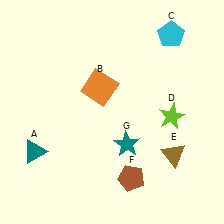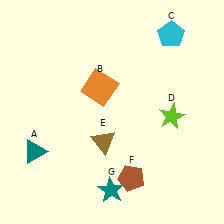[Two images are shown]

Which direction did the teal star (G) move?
The teal star (G) moved down.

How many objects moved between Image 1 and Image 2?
2 objects moved between the two images.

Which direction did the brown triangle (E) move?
The brown triangle (E) moved left.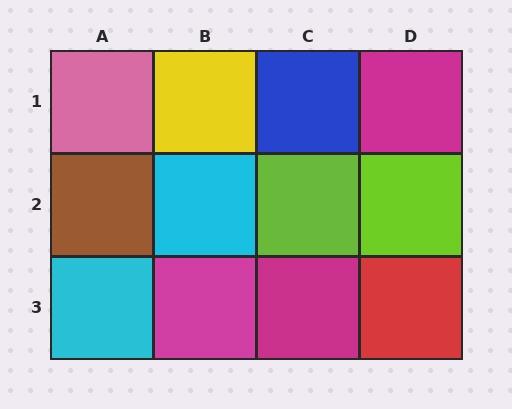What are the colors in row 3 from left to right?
Cyan, magenta, magenta, red.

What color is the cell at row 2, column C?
Lime.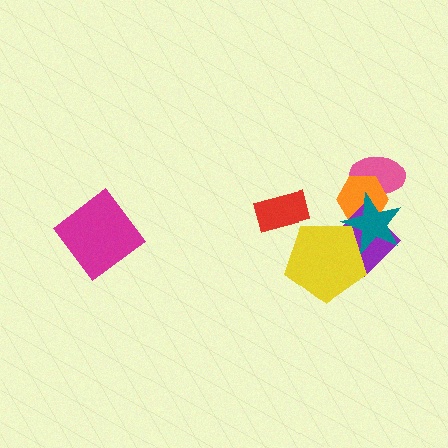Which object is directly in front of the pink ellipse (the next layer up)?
The orange hexagon is directly in front of the pink ellipse.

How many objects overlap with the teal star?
4 objects overlap with the teal star.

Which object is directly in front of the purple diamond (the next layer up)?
The teal star is directly in front of the purple diamond.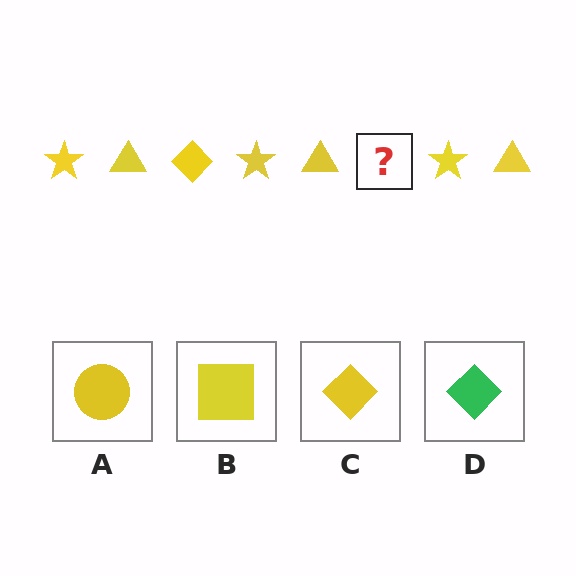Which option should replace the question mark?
Option C.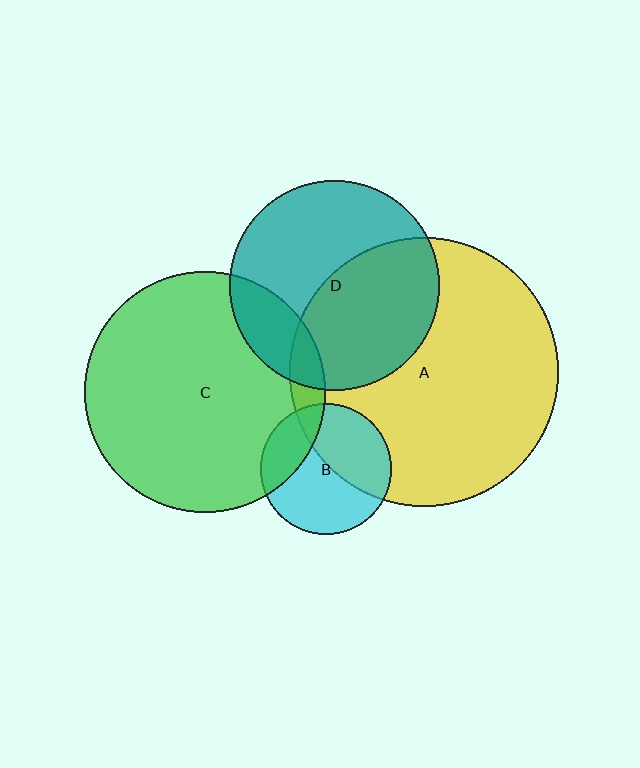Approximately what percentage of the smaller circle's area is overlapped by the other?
Approximately 25%.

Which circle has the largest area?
Circle A (yellow).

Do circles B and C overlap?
Yes.